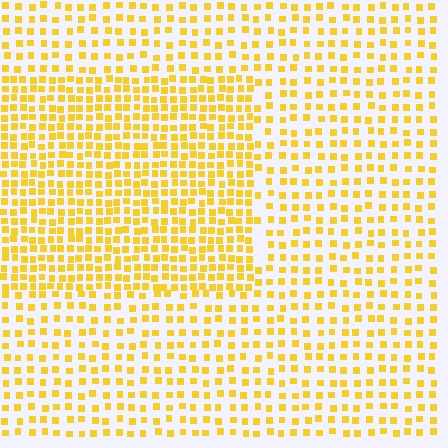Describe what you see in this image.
The image contains small yellow elements arranged at two different densities. A rectangle-shaped region is visible where the elements are more densely packed than the surrounding area.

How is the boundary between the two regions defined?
The boundary is defined by a change in element density (approximately 1.8x ratio). All elements are the same color, size, and shape.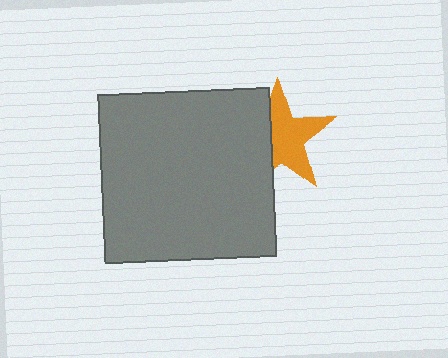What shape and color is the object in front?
The object in front is a gray rectangle.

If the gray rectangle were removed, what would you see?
You would see the complete orange star.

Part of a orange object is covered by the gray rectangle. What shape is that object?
It is a star.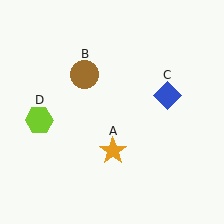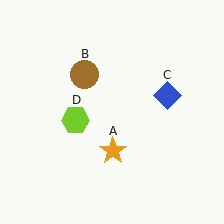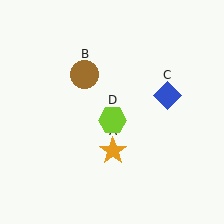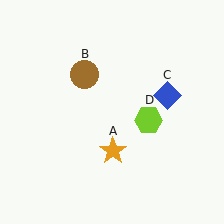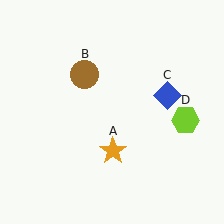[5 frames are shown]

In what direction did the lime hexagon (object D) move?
The lime hexagon (object D) moved right.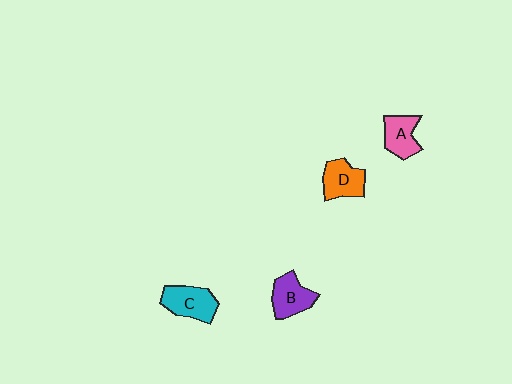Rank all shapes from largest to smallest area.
From largest to smallest: C (cyan), B (purple), D (orange), A (pink).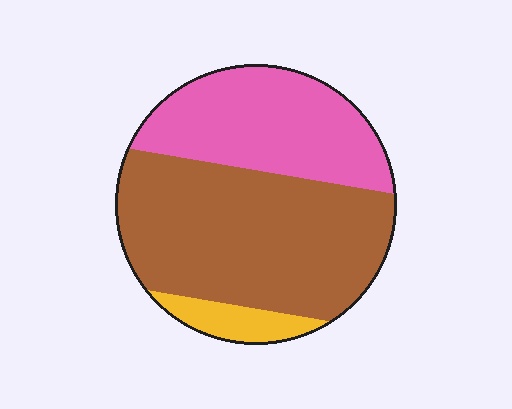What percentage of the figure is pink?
Pink takes up about one third (1/3) of the figure.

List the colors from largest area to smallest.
From largest to smallest: brown, pink, yellow.